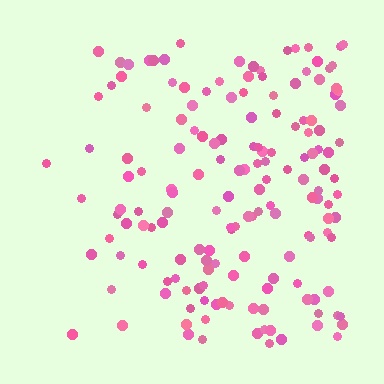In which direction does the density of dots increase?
From left to right, with the right side densest.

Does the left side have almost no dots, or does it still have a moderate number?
Still a moderate number, just noticeably fewer than the right.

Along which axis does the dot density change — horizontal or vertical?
Horizontal.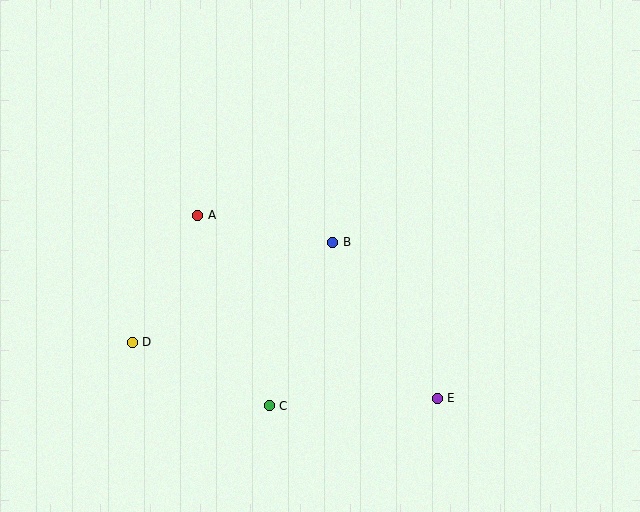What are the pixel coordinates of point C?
Point C is at (269, 406).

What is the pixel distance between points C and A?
The distance between C and A is 203 pixels.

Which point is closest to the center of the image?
Point B at (333, 242) is closest to the center.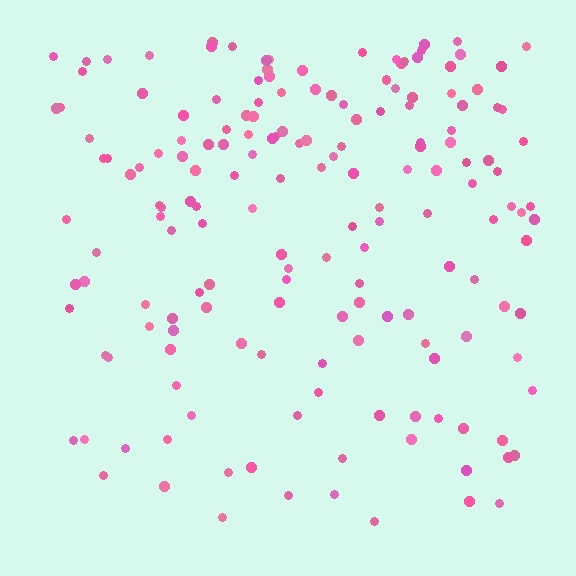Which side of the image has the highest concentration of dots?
The top.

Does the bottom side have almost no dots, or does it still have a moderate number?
Still a moderate number, just noticeably fewer than the top.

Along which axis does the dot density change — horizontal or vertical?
Vertical.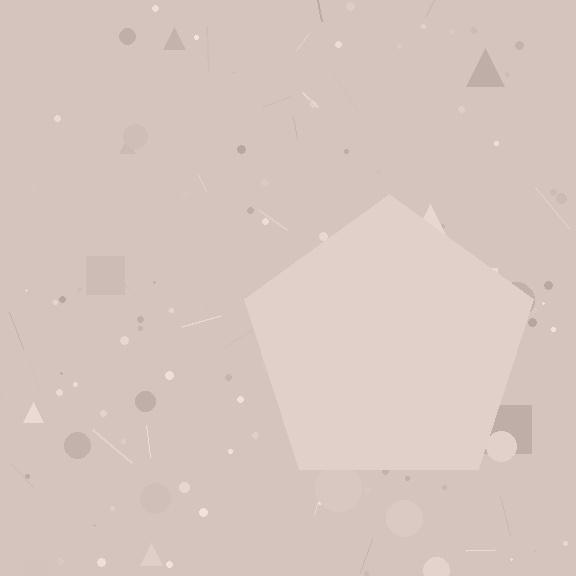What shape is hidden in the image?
A pentagon is hidden in the image.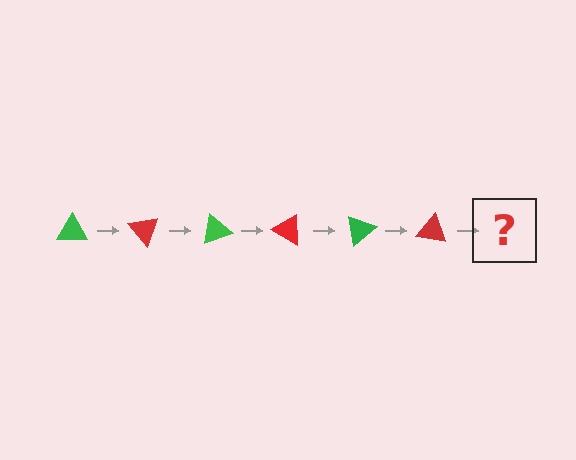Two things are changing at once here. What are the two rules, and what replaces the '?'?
The two rules are that it rotates 50 degrees each step and the color cycles through green and red. The '?' should be a green triangle, rotated 300 degrees from the start.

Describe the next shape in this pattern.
It should be a green triangle, rotated 300 degrees from the start.